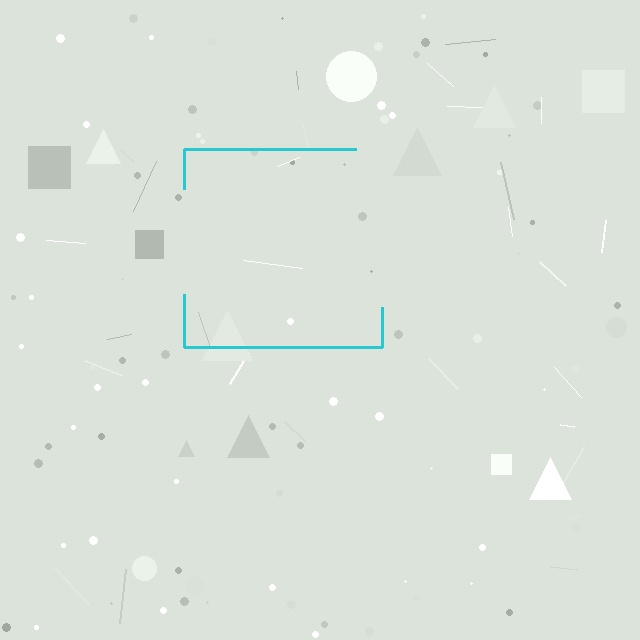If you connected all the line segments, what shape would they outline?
They would outline a square.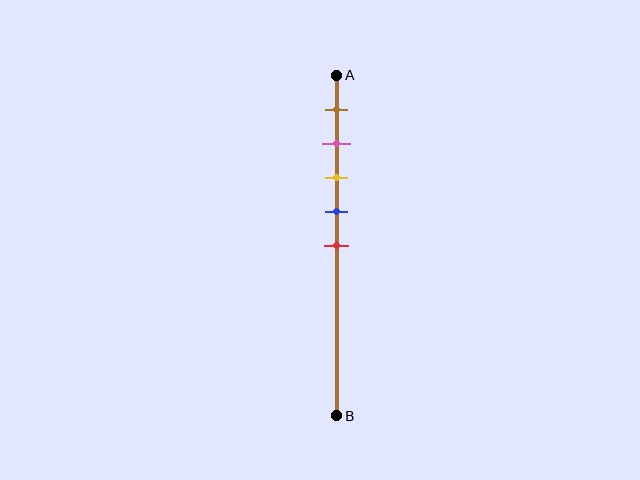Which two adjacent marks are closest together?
The pink and yellow marks are the closest adjacent pair.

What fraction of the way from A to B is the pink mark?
The pink mark is approximately 20% (0.2) of the way from A to B.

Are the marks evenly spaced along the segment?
Yes, the marks are approximately evenly spaced.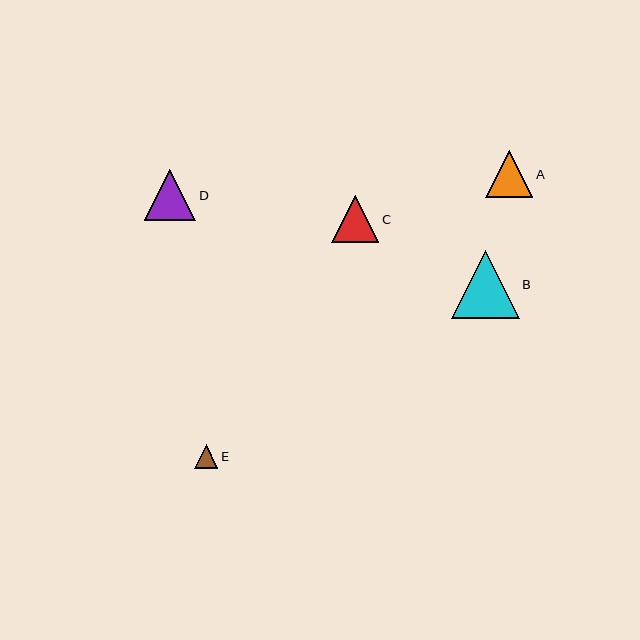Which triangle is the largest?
Triangle B is the largest with a size of approximately 68 pixels.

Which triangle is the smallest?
Triangle E is the smallest with a size of approximately 23 pixels.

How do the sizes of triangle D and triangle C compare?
Triangle D and triangle C are approximately the same size.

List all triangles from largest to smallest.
From largest to smallest: B, D, C, A, E.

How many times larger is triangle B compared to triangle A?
Triangle B is approximately 1.5 times the size of triangle A.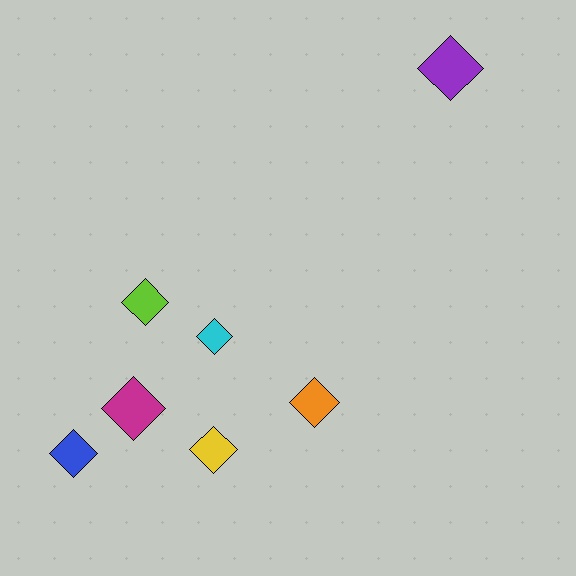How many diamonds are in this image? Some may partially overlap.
There are 7 diamonds.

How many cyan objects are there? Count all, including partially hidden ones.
There is 1 cyan object.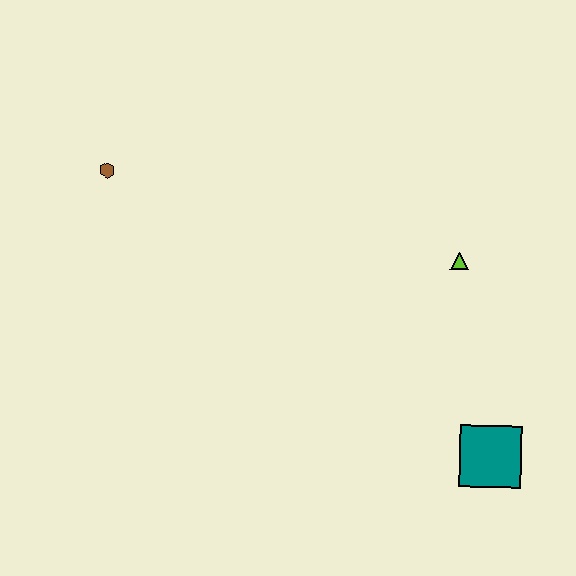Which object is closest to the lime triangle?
The teal square is closest to the lime triangle.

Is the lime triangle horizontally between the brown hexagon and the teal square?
Yes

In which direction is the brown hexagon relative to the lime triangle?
The brown hexagon is to the left of the lime triangle.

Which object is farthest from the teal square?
The brown hexagon is farthest from the teal square.